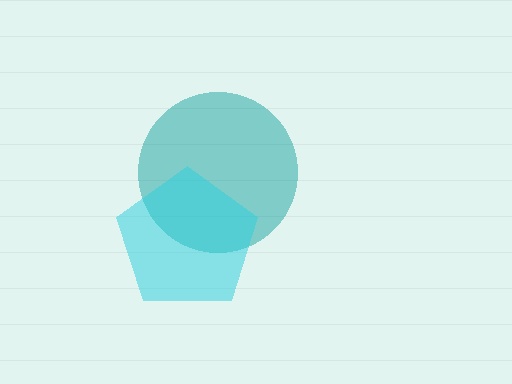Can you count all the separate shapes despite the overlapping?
Yes, there are 2 separate shapes.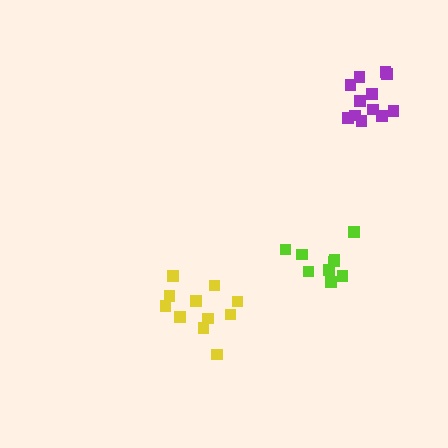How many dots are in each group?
Group 1: 11 dots, Group 2: 9 dots, Group 3: 12 dots (32 total).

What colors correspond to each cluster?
The clusters are colored: yellow, lime, purple.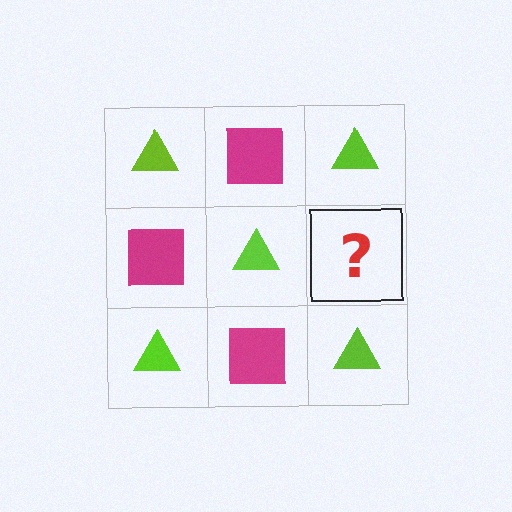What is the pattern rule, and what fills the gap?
The rule is that it alternates lime triangle and magenta square in a checkerboard pattern. The gap should be filled with a magenta square.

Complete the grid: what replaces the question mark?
The question mark should be replaced with a magenta square.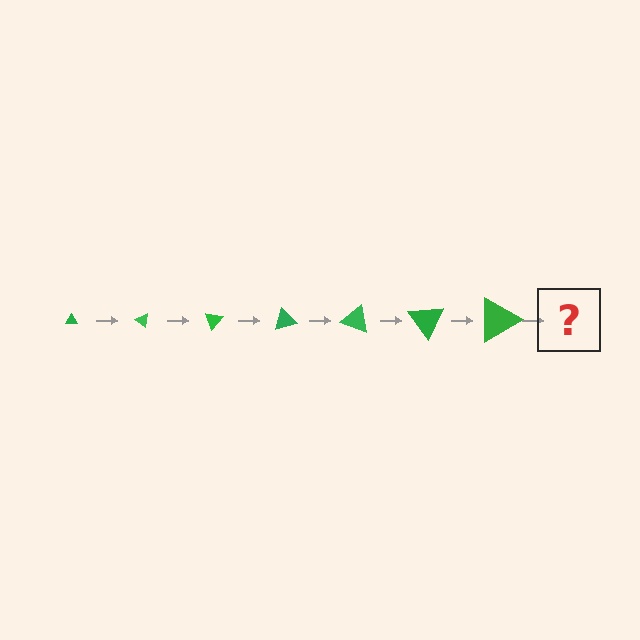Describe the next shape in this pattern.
It should be a triangle, larger than the previous one and rotated 245 degrees from the start.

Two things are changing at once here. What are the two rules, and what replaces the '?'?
The two rules are that the triangle grows larger each step and it rotates 35 degrees each step. The '?' should be a triangle, larger than the previous one and rotated 245 degrees from the start.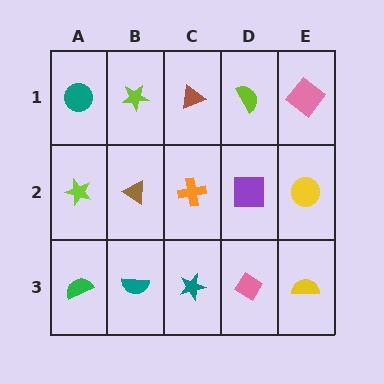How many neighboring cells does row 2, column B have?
4.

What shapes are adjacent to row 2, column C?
A brown triangle (row 1, column C), a teal star (row 3, column C), a brown triangle (row 2, column B), a purple square (row 2, column D).